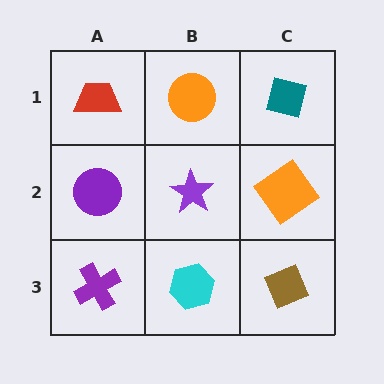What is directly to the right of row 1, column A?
An orange circle.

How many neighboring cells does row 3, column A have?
2.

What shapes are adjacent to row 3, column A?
A purple circle (row 2, column A), a cyan hexagon (row 3, column B).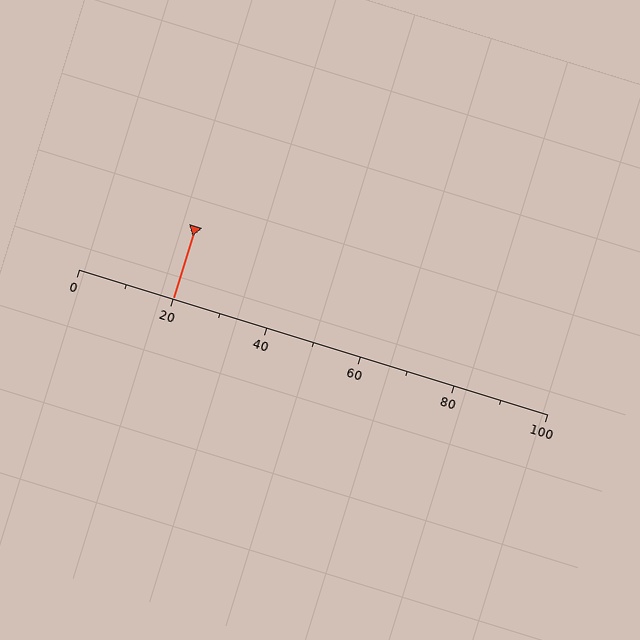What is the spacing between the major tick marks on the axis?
The major ticks are spaced 20 apart.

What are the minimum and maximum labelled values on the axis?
The axis runs from 0 to 100.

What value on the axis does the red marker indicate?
The marker indicates approximately 20.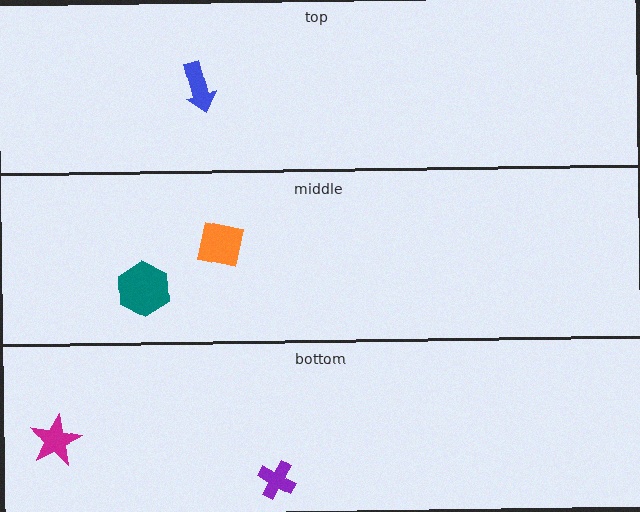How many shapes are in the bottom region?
2.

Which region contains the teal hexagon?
The middle region.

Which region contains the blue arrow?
The top region.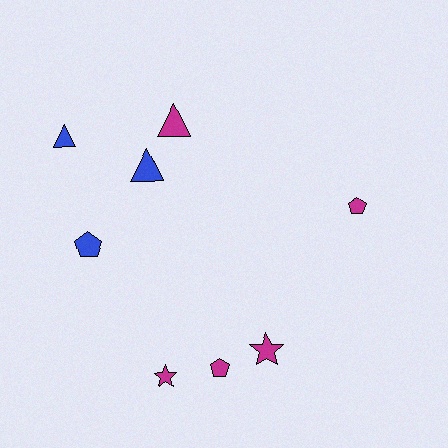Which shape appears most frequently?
Pentagon, with 3 objects.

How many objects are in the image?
There are 8 objects.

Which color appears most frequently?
Magenta, with 5 objects.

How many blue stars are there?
There are no blue stars.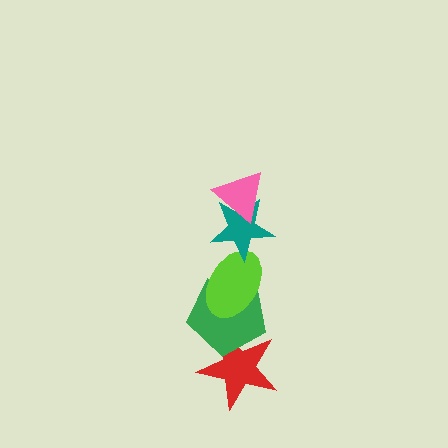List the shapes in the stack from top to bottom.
From top to bottom: the pink triangle, the teal star, the lime ellipse, the green pentagon, the red star.